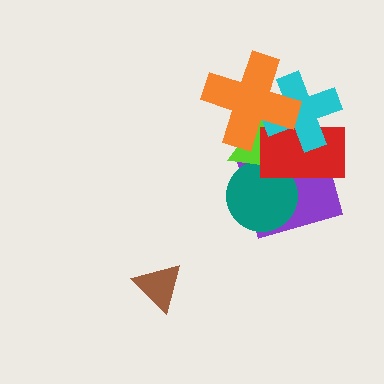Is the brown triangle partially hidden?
No, no other shape covers it.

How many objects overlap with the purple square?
4 objects overlap with the purple square.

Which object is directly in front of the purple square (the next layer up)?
The teal circle is directly in front of the purple square.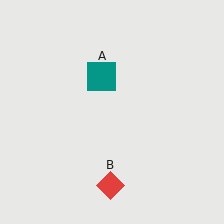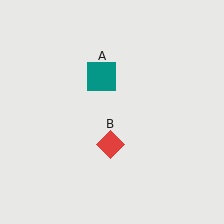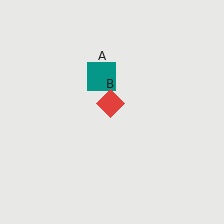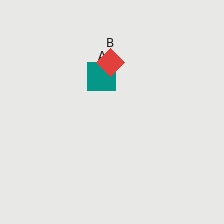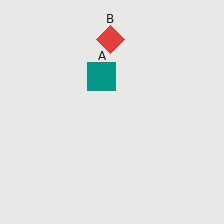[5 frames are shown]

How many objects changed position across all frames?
1 object changed position: red diamond (object B).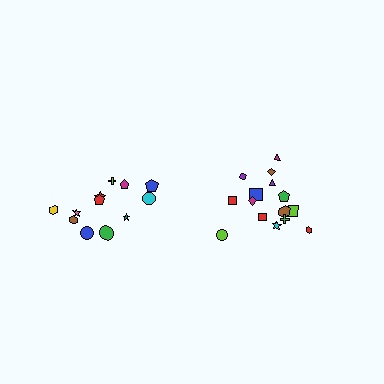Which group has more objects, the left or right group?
The right group.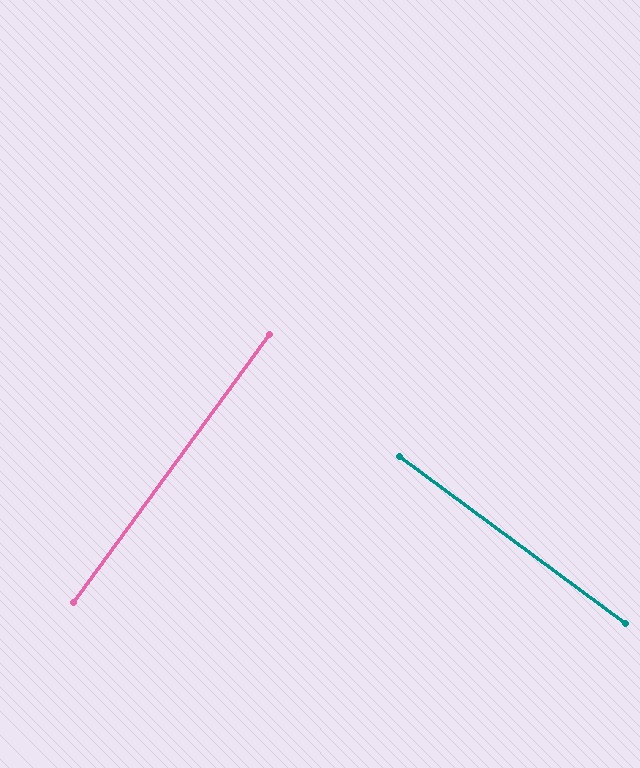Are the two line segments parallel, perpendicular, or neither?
Perpendicular — they meet at approximately 90°.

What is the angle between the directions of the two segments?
Approximately 90 degrees.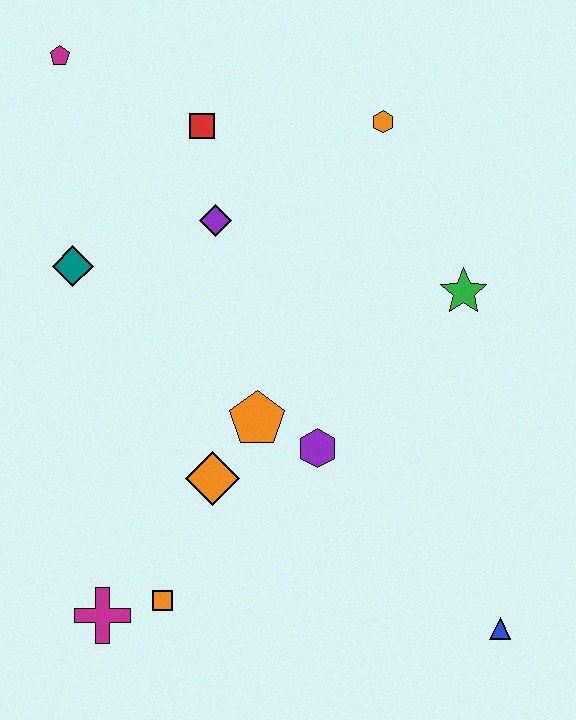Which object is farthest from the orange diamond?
The magenta pentagon is farthest from the orange diamond.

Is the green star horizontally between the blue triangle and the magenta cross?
Yes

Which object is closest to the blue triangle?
The purple hexagon is closest to the blue triangle.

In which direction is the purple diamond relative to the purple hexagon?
The purple diamond is above the purple hexagon.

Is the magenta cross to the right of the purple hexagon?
No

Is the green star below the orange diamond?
No